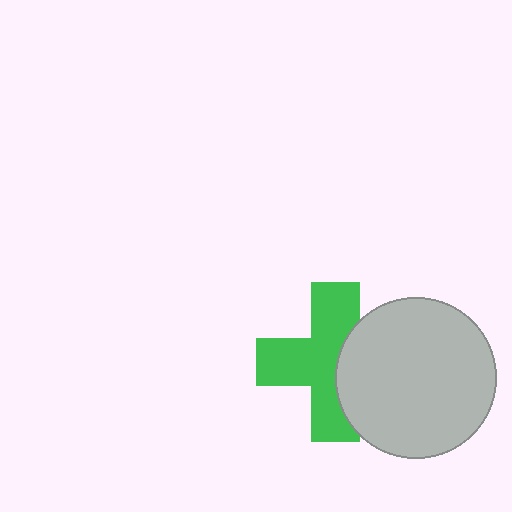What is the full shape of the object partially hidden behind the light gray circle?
The partially hidden object is a green cross.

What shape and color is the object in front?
The object in front is a light gray circle.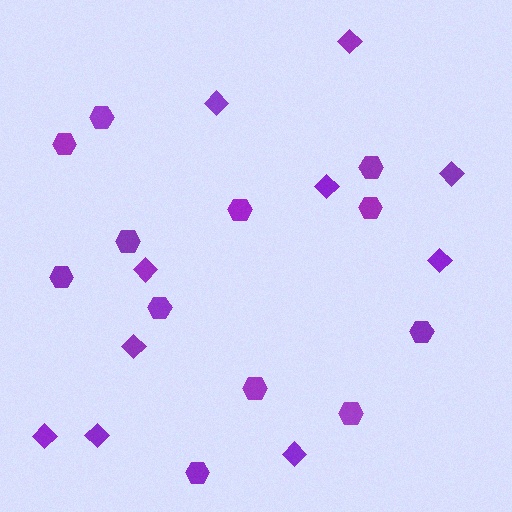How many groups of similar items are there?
There are 2 groups: one group of hexagons (12) and one group of diamonds (10).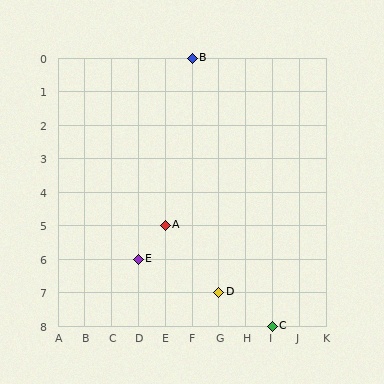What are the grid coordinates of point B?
Point B is at grid coordinates (F, 0).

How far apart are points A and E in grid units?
Points A and E are 1 column and 1 row apart (about 1.4 grid units diagonally).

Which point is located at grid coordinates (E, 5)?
Point A is at (E, 5).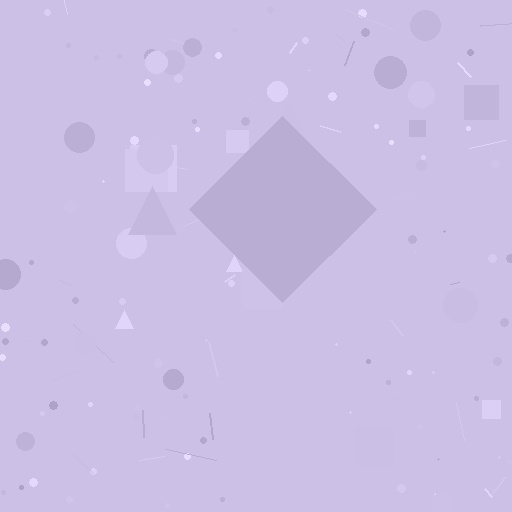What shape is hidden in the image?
A diamond is hidden in the image.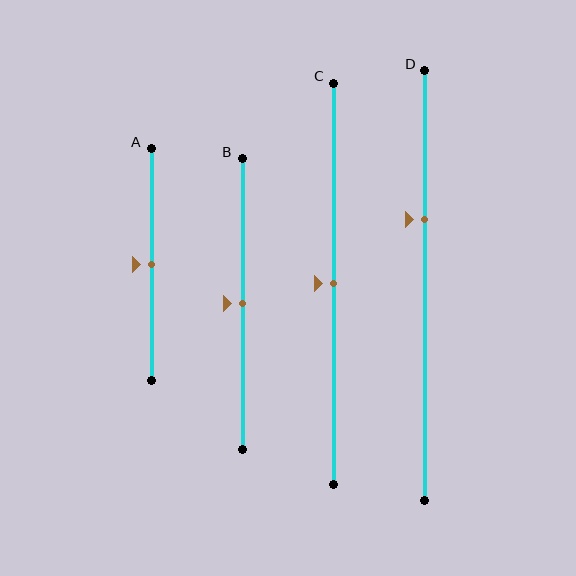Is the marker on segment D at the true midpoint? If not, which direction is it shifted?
No, the marker on segment D is shifted upward by about 15% of the segment length.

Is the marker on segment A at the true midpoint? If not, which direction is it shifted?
Yes, the marker on segment A is at the true midpoint.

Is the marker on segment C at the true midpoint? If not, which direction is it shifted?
Yes, the marker on segment C is at the true midpoint.